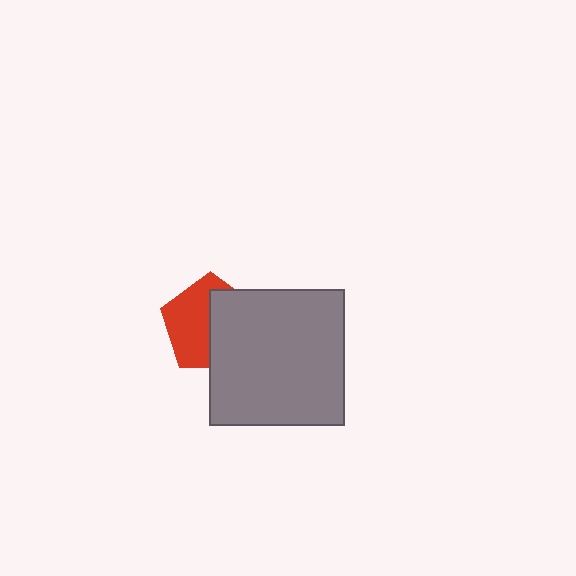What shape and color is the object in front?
The object in front is a gray square.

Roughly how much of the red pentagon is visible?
About half of it is visible (roughly 52%).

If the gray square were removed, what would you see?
You would see the complete red pentagon.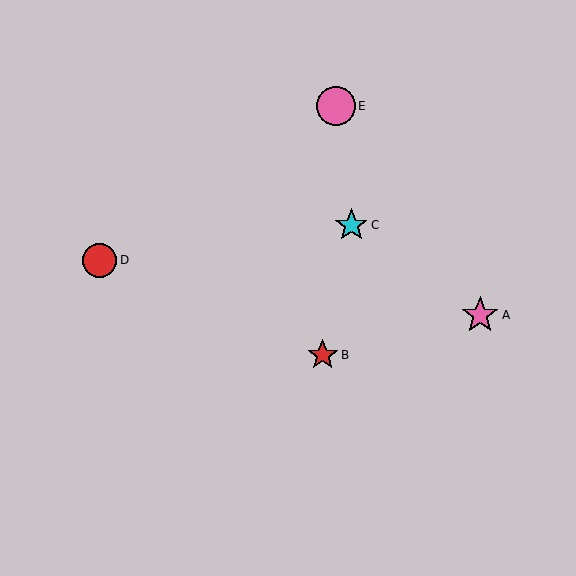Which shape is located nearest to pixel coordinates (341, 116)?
The pink circle (labeled E) at (336, 106) is nearest to that location.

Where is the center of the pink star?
The center of the pink star is at (480, 315).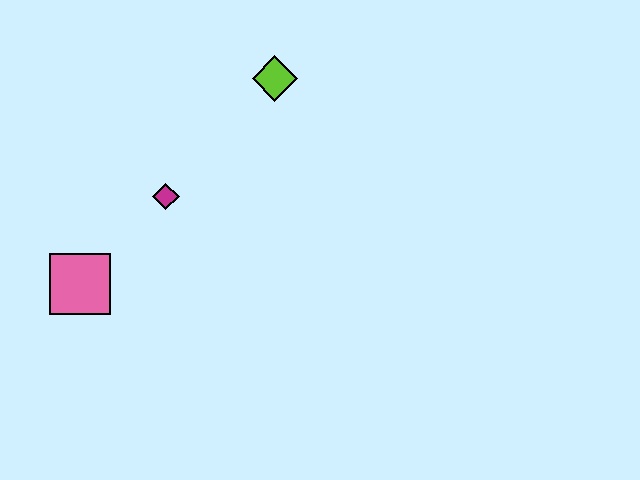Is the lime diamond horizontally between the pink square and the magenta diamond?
No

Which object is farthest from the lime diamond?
The pink square is farthest from the lime diamond.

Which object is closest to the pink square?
The magenta diamond is closest to the pink square.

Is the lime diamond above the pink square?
Yes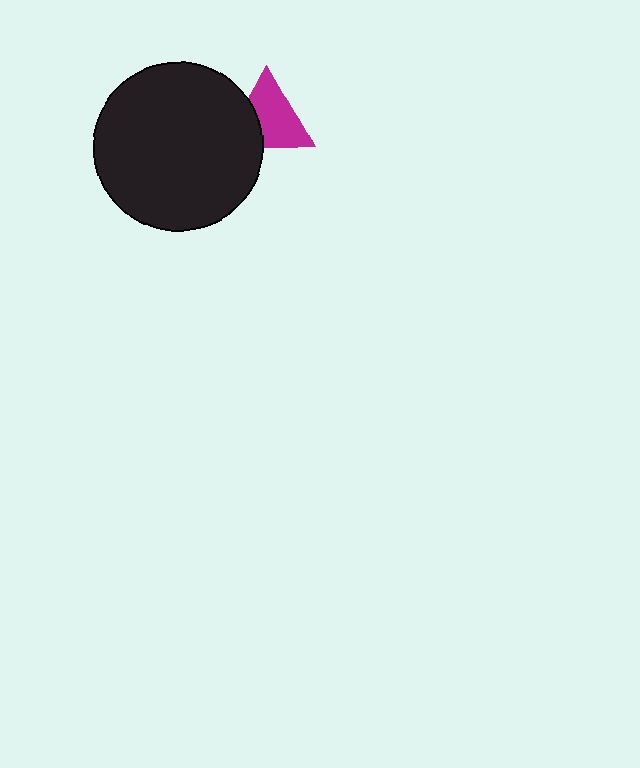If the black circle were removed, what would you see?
You would see the complete magenta triangle.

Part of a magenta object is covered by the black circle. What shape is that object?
It is a triangle.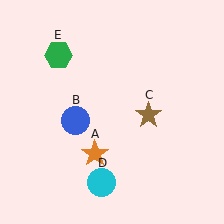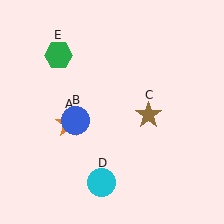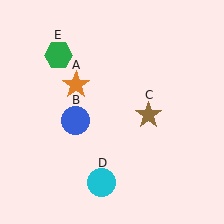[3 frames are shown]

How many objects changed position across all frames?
1 object changed position: orange star (object A).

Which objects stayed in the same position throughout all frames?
Blue circle (object B) and brown star (object C) and cyan circle (object D) and green hexagon (object E) remained stationary.